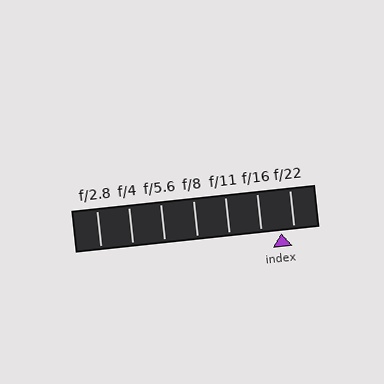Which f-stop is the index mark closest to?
The index mark is closest to f/22.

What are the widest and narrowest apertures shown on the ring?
The widest aperture shown is f/2.8 and the narrowest is f/22.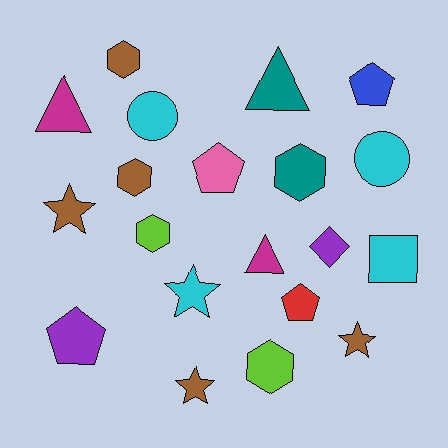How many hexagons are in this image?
There are 5 hexagons.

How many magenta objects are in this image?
There are 2 magenta objects.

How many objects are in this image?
There are 20 objects.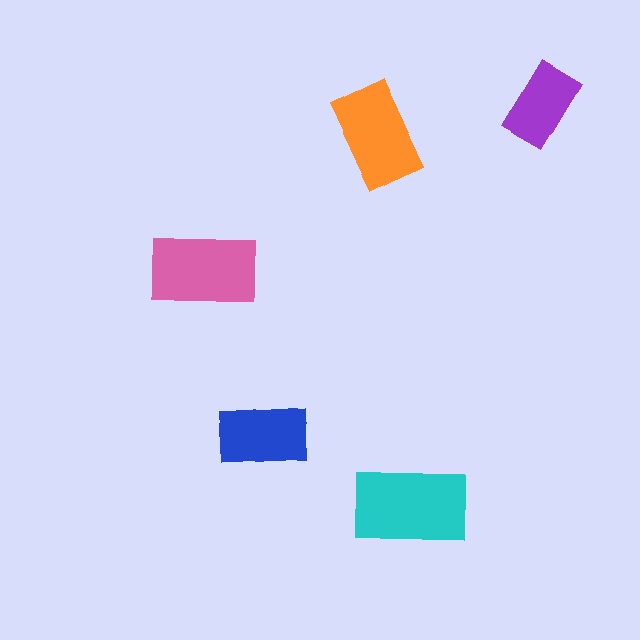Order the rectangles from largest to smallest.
the cyan one, the pink one, the orange one, the blue one, the purple one.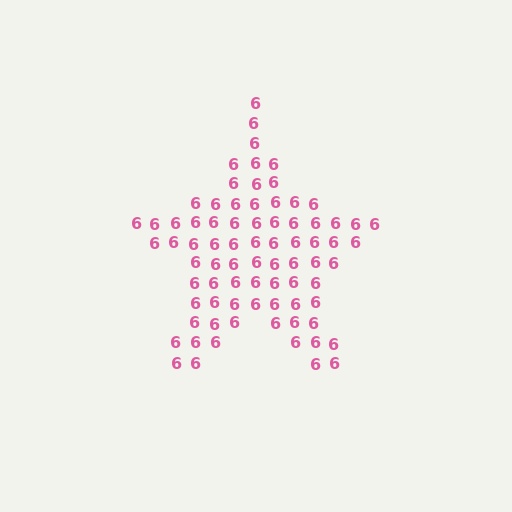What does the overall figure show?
The overall figure shows a star.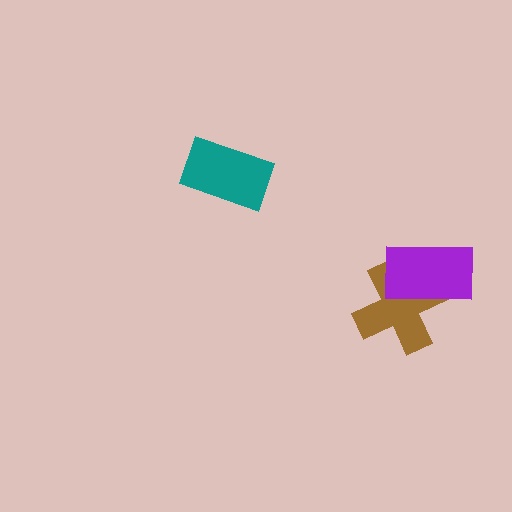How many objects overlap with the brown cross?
1 object overlaps with the brown cross.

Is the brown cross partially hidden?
Yes, it is partially covered by another shape.